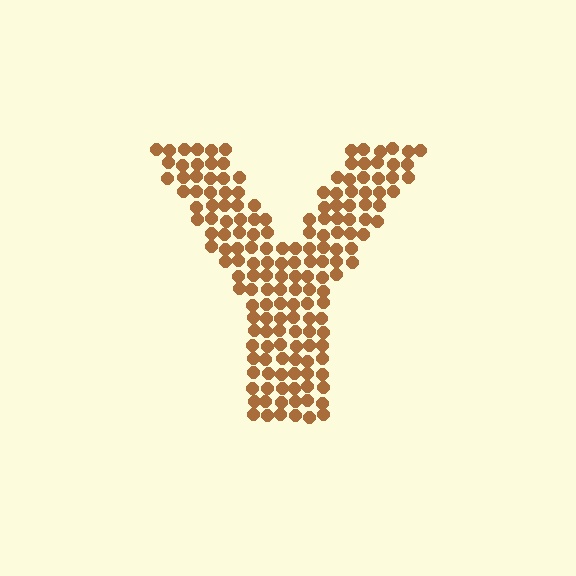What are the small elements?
The small elements are circles.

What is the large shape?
The large shape is the letter Y.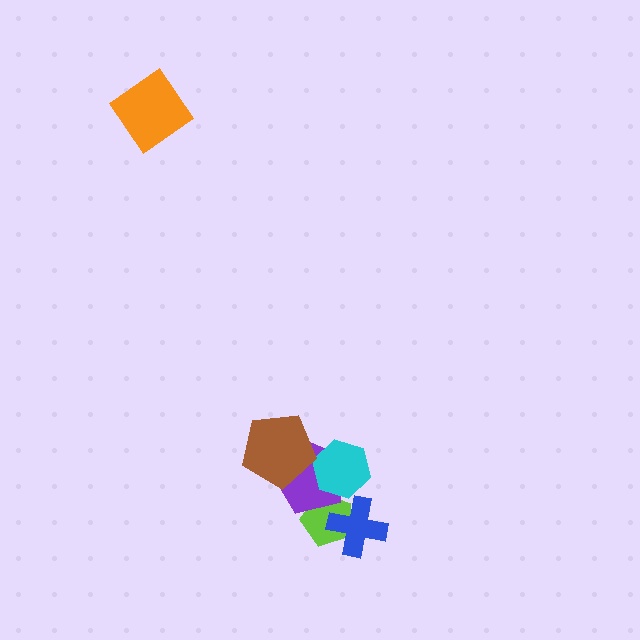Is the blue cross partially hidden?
No, no other shape covers it.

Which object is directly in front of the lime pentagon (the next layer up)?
The purple pentagon is directly in front of the lime pentagon.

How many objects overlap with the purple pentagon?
3 objects overlap with the purple pentagon.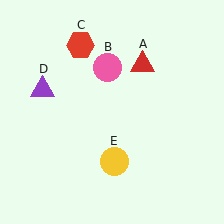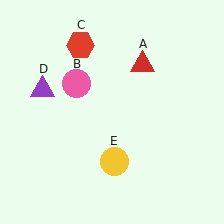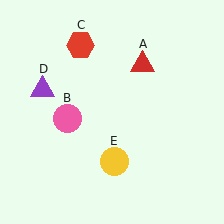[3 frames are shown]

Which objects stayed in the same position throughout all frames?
Red triangle (object A) and red hexagon (object C) and purple triangle (object D) and yellow circle (object E) remained stationary.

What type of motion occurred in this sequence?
The pink circle (object B) rotated counterclockwise around the center of the scene.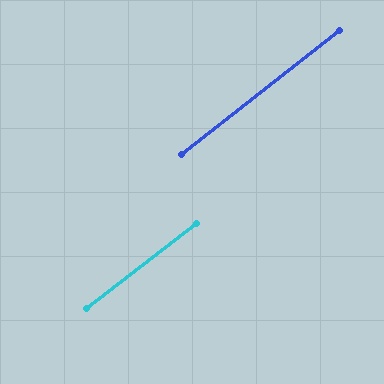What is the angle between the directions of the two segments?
Approximately 0 degrees.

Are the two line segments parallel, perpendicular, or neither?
Parallel — their directions differ by only 0.3°.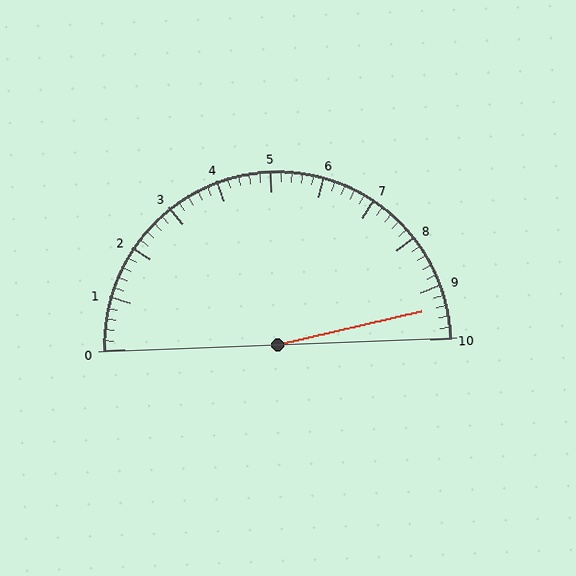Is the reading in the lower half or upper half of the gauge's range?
The reading is in the upper half of the range (0 to 10).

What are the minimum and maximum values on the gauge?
The gauge ranges from 0 to 10.